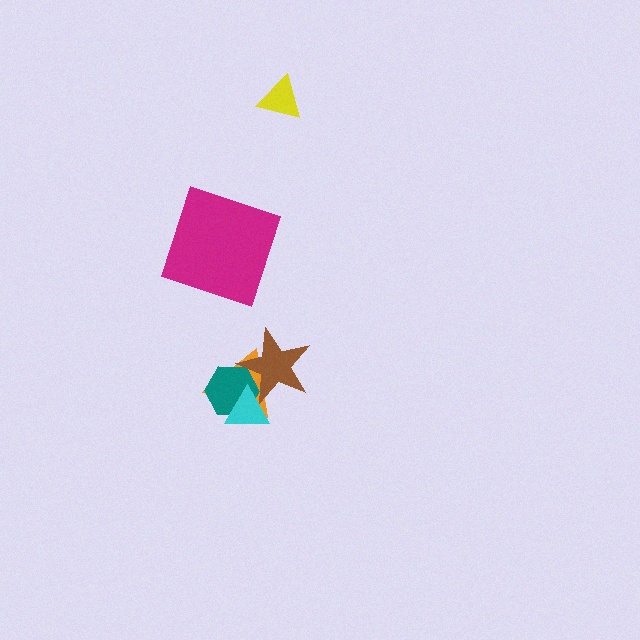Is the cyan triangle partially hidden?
Yes, it is partially covered by another shape.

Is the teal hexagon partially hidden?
Yes, it is partially covered by another shape.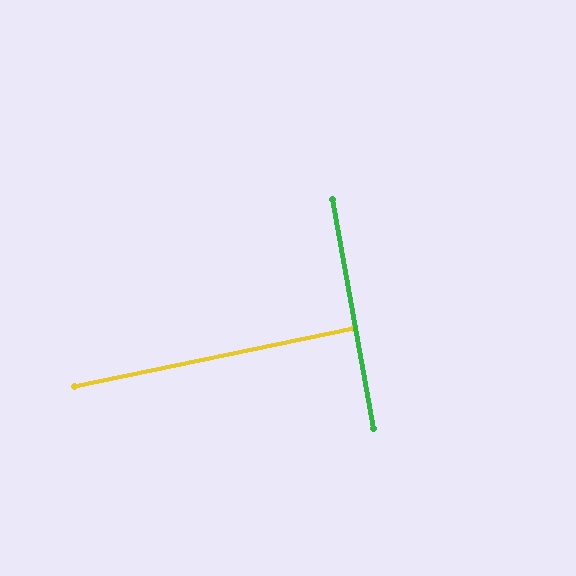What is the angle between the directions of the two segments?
Approximately 88 degrees.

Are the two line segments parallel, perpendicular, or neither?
Perpendicular — they meet at approximately 88°.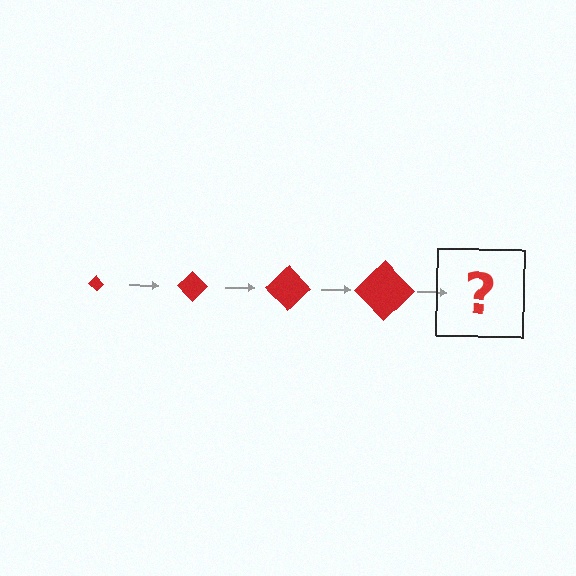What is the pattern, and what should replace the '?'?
The pattern is that the diamond gets progressively larger each step. The '?' should be a red diamond, larger than the previous one.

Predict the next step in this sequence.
The next step is a red diamond, larger than the previous one.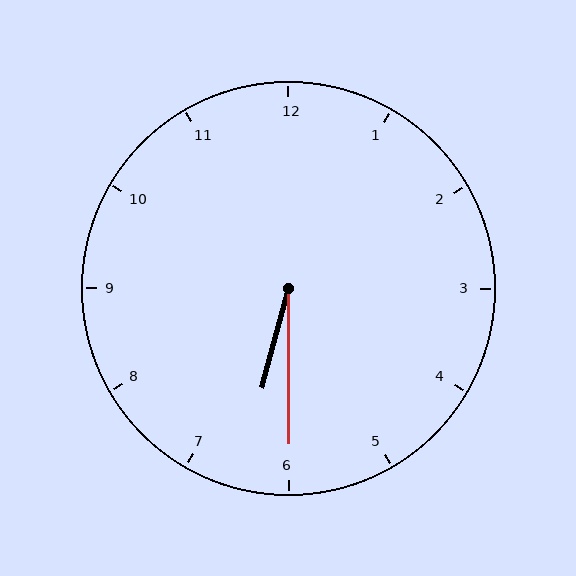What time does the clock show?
6:30.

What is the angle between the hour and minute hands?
Approximately 15 degrees.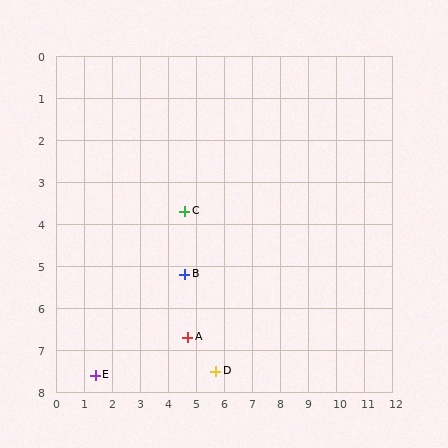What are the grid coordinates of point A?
Point A is at approximately (4.7, 6.7).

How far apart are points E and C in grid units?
Points E and C are about 5.0 grid units apart.